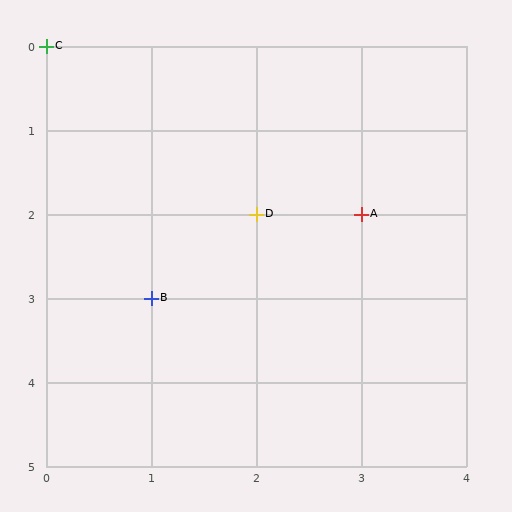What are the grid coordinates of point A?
Point A is at grid coordinates (3, 2).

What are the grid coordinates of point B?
Point B is at grid coordinates (1, 3).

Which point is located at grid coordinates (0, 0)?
Point C is at (0, 0).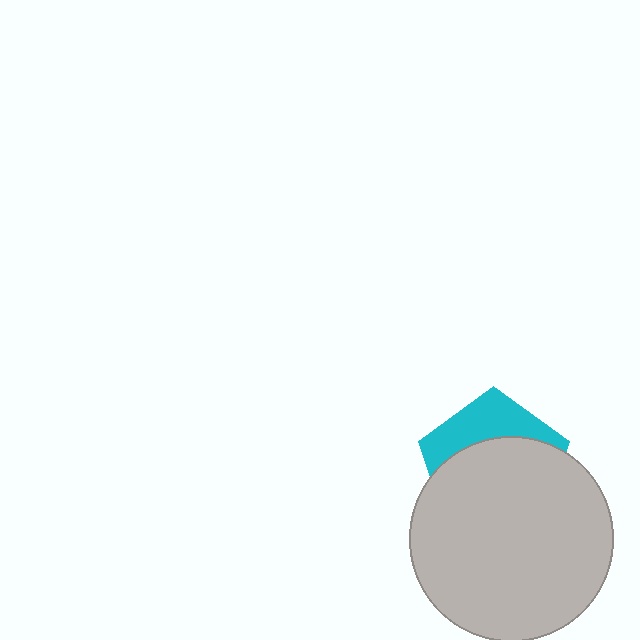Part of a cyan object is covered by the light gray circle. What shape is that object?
It is a pentagon.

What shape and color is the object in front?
The object in front is a light gray circle.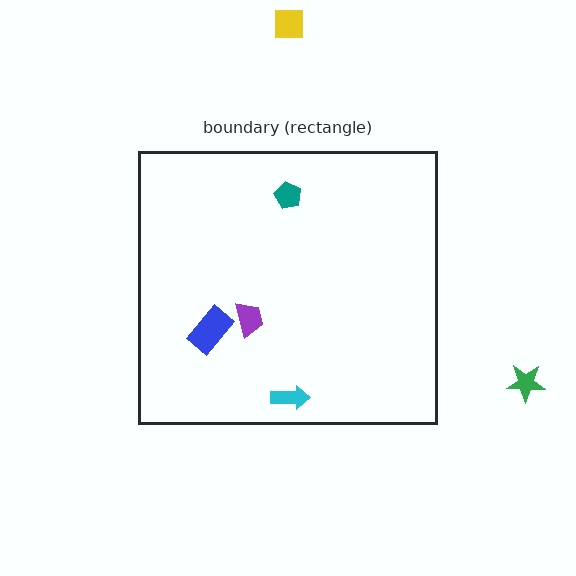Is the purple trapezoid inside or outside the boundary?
Inside.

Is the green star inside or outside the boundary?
Outside.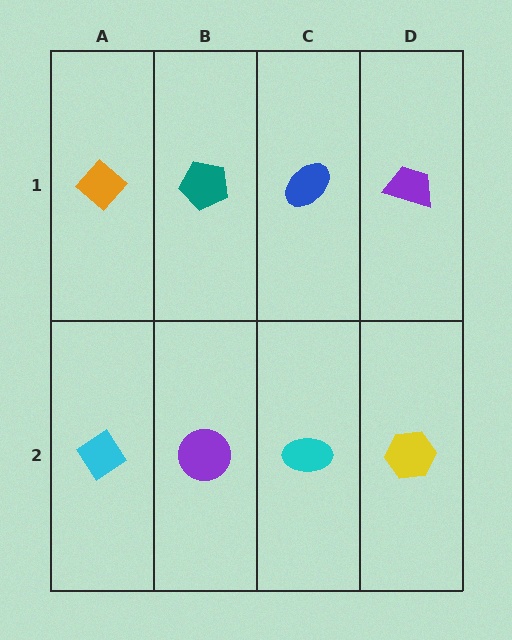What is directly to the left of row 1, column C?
A teal pentagon.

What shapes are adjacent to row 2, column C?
A blue ellipse (row 1, column C), a purple circle (row 2, column B), a yellow hexagon (row 2, column D).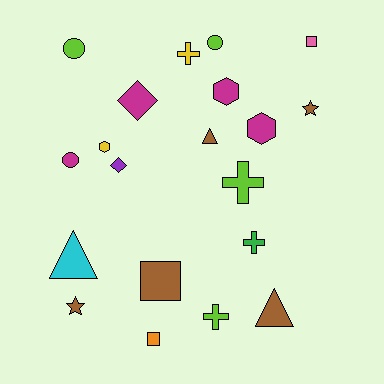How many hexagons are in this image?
There are 3 hexagons.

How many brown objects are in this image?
There are 5 brown objects.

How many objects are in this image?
There are 20 objects.